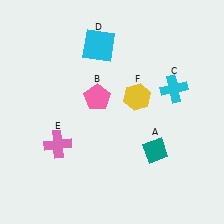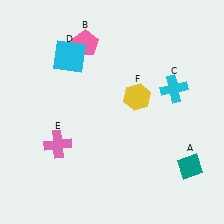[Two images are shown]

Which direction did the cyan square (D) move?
The cyan square (D) moved left.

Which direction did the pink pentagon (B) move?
The pink pentagon (B) moved up.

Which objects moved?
The objects that moved are: the teal diamond (A), the pink pentagon (B), the cyan square (D).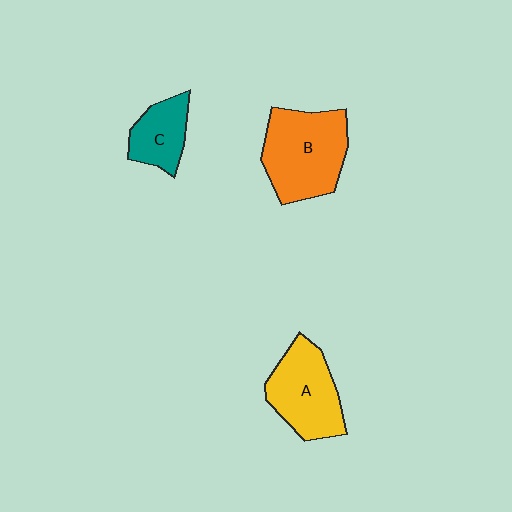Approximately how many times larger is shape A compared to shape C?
Approximately 1.6 times.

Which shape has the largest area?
Shape B (orange).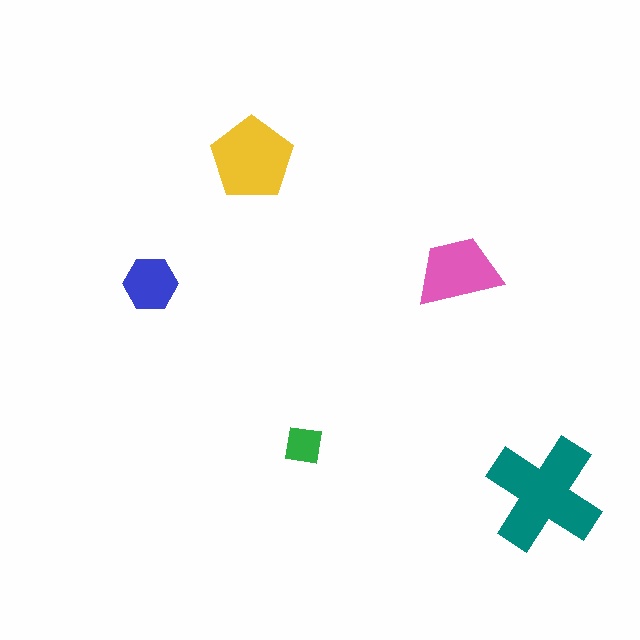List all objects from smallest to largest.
The green square, the blue hexagon, the pink trapezoid, the yellow pentagon, the teal cross.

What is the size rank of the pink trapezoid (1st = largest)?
3rd.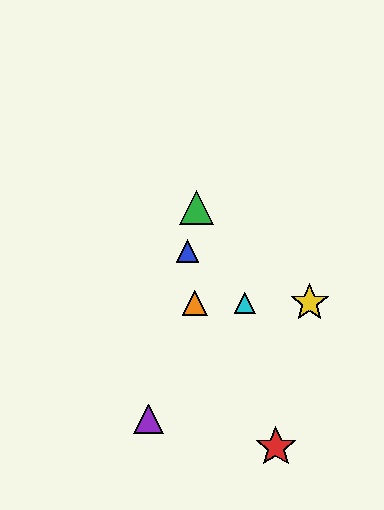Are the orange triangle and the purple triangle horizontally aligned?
No, the orange triangle is at y≈303 and the purple triangle is at y≈419.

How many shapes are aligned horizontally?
3 shapes (the yellow star, the orange triangle, the cyan triangle) are aligned horizontally.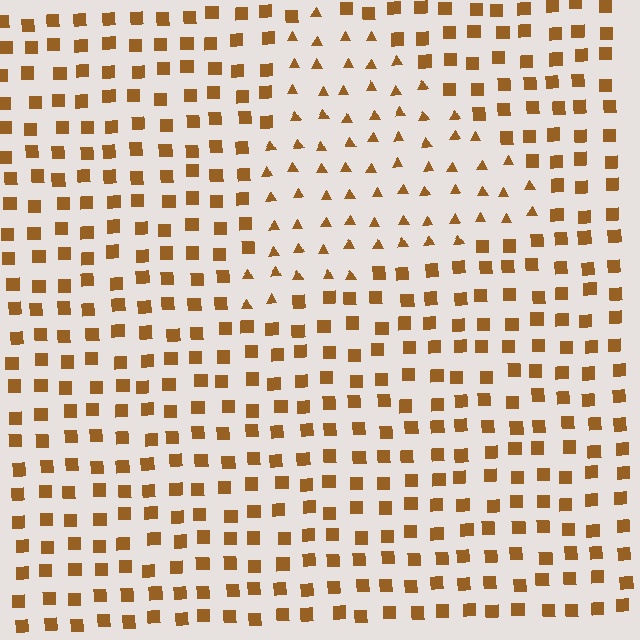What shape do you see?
I see a triangle.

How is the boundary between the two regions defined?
The boundary is defined by a change in element shape: triangles inside vs. squares outside. All elements share the same color and spacing.